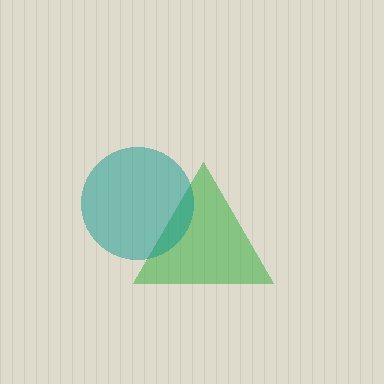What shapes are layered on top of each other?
The layered shapes are: a green triangle, a teal circle.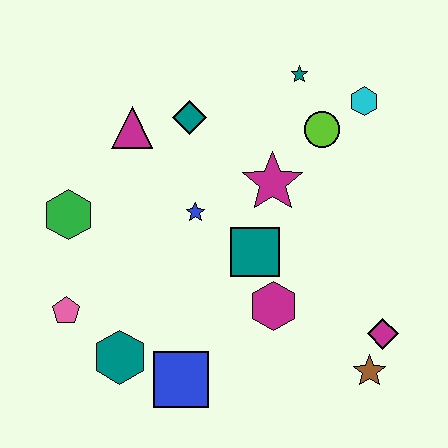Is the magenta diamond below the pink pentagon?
Yes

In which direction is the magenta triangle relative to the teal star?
The magenta triangle is to the left of the teal star.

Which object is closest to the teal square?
The magenta hexagon is closest to the teal square.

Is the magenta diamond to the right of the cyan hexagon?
Yes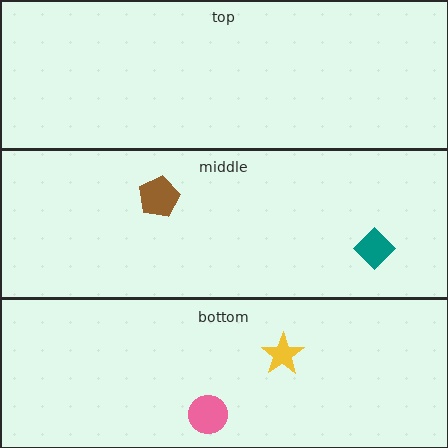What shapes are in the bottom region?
The yellow star, the pink circle.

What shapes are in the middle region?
The brown pentagon, the teal diamond.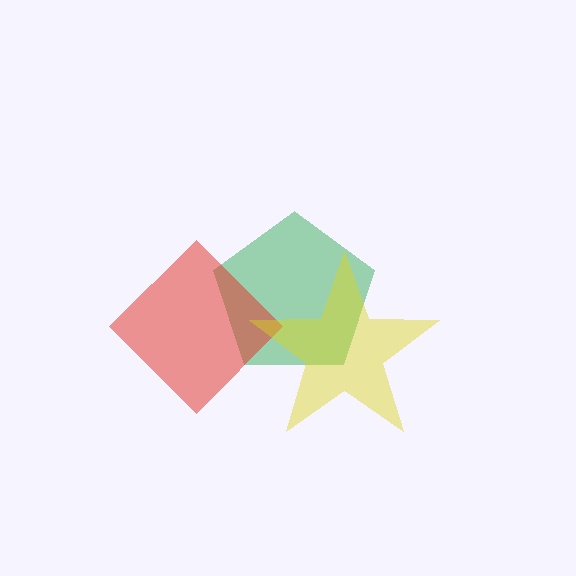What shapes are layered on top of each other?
The layered shapes are: a green pentagon, a red diamond, a yellow star.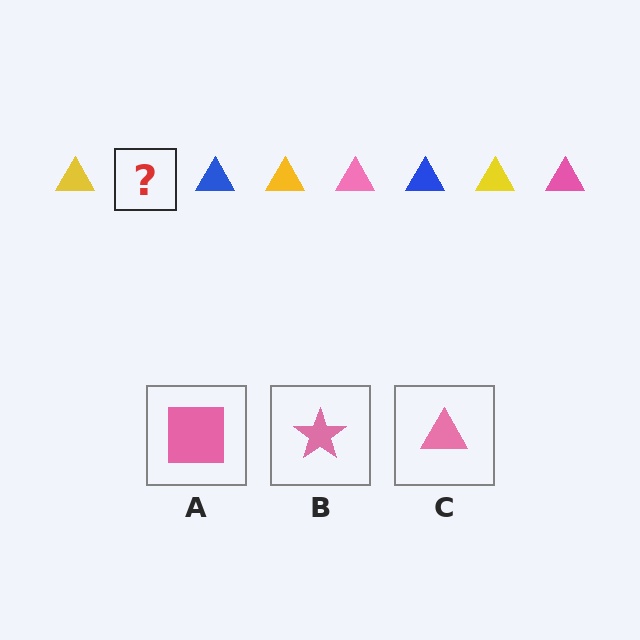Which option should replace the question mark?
Option C.